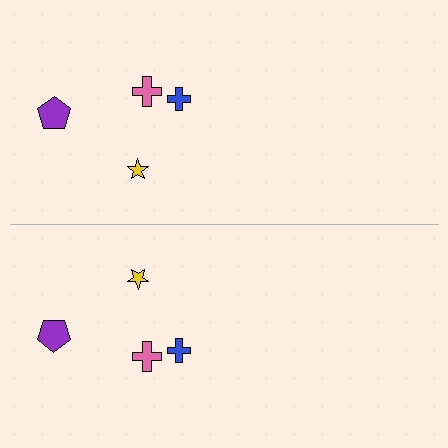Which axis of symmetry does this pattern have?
The pattern has a horizontal axis of symmetry running through the center of the image.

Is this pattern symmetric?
Yes, this pattern has bilateral (reflection) symmetry.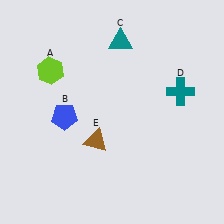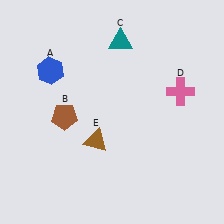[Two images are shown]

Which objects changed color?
A changed from lime to blue. B changed from blue to brown. D changed from teal to pink.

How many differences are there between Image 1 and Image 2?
There are 3 differences between the two images.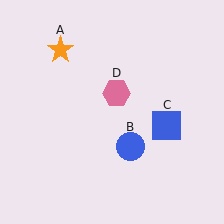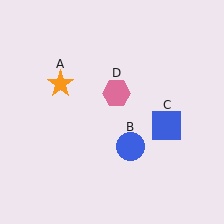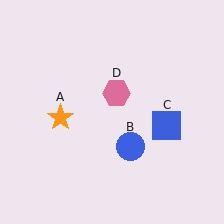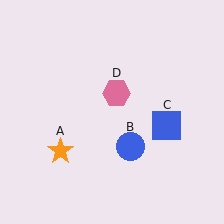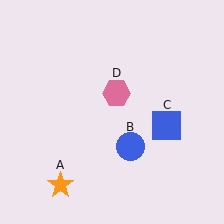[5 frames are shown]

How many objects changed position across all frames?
1 object changed position: orange star (object A).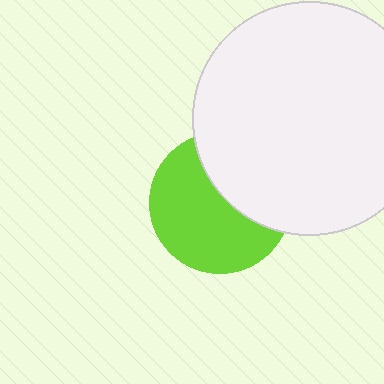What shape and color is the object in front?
The object in front is a white circle.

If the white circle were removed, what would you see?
You would see the complete lime circle.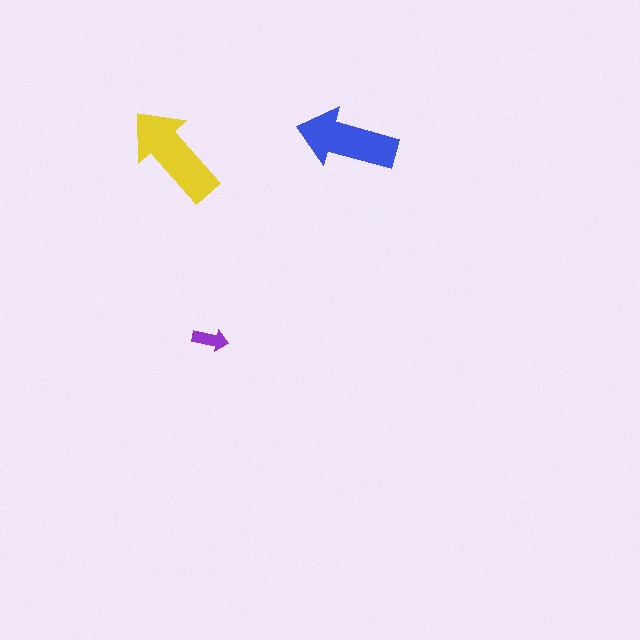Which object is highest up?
The blue arrow is topmost.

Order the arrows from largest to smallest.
the yellow one, the blue one, the purple one.